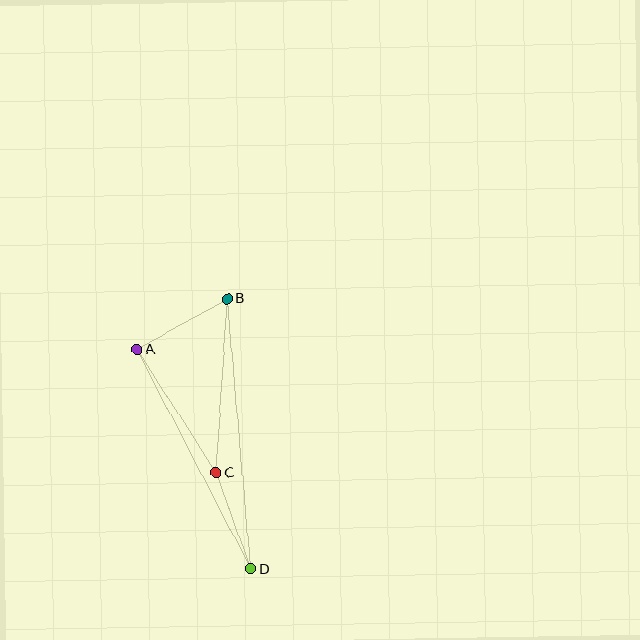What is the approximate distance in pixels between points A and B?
The distance between A and B is approximately 103 pixels.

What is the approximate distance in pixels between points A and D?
The distance between A and D is approximately 248 pixels.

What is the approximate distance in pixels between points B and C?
The distance between B and C is approximately 174 pixels.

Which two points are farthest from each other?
Points B and D are farthest from each other.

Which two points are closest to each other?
Points C and D are closest to each other.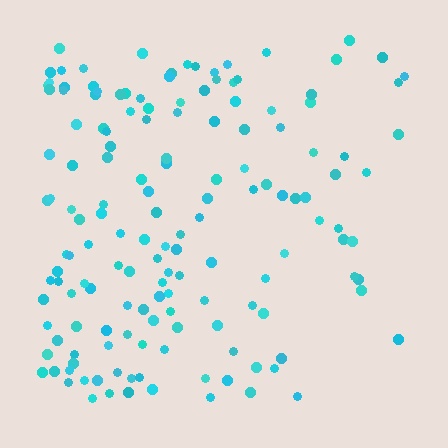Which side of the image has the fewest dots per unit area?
The right.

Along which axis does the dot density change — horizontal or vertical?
Horizontal.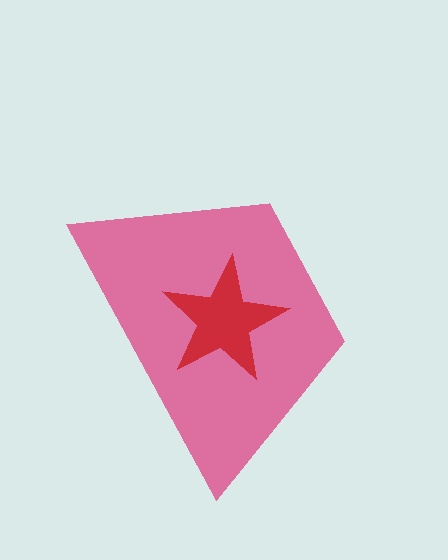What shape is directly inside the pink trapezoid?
The red star.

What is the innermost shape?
The red star.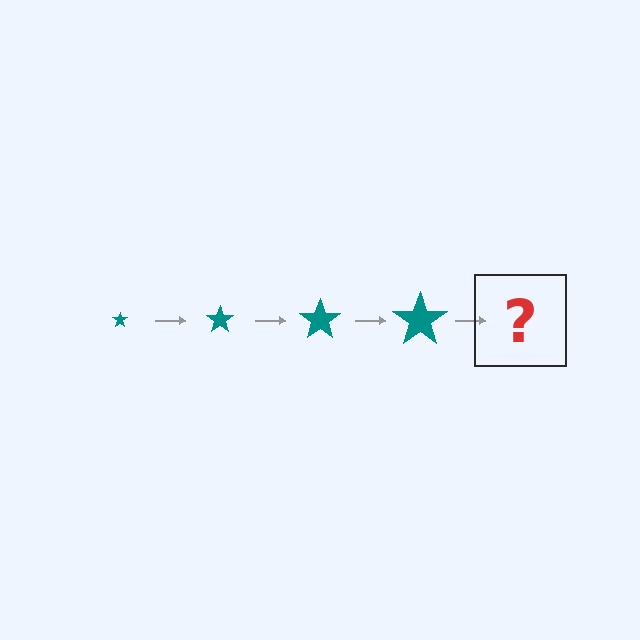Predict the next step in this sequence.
The next step is a teal star, larger than the previous one.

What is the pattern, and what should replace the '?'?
The pattern is that the star gets progressively larger each step. The '?' should be a teal star, larger than the previous one.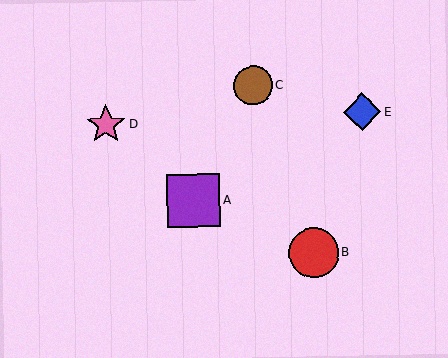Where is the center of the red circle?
The center of the red circle is at (314, 253).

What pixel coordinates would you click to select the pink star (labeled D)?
Click at (106, 125) to select the pink star D.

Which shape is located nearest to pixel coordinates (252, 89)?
The brown circle (labeled C) at (253, 86) is nearest to that location.